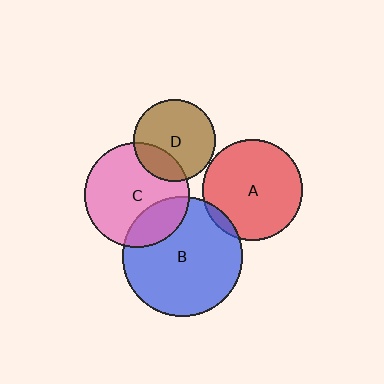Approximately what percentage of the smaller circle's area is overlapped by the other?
Approximately 5%.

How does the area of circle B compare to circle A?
Approximately 1.4 times.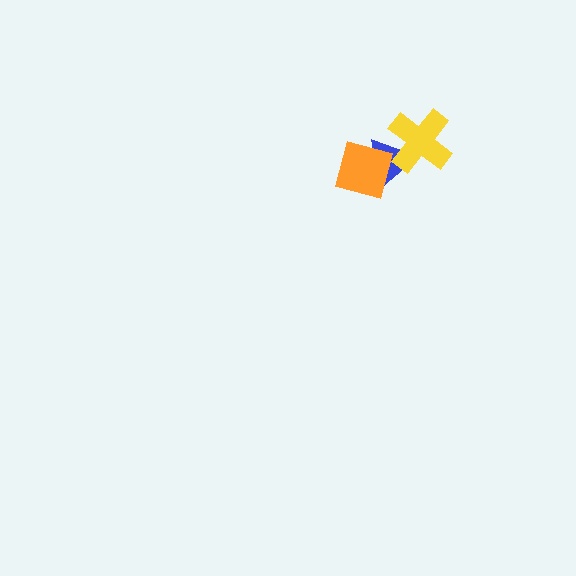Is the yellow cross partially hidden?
No, no other shape covers it.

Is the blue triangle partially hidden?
Yes, it is partially covered by another shape.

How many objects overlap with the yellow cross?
1 object overlaps with the yellow cross.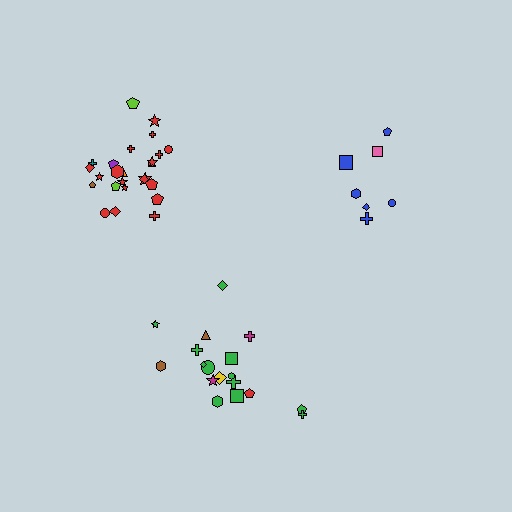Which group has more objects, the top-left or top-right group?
The top-left group.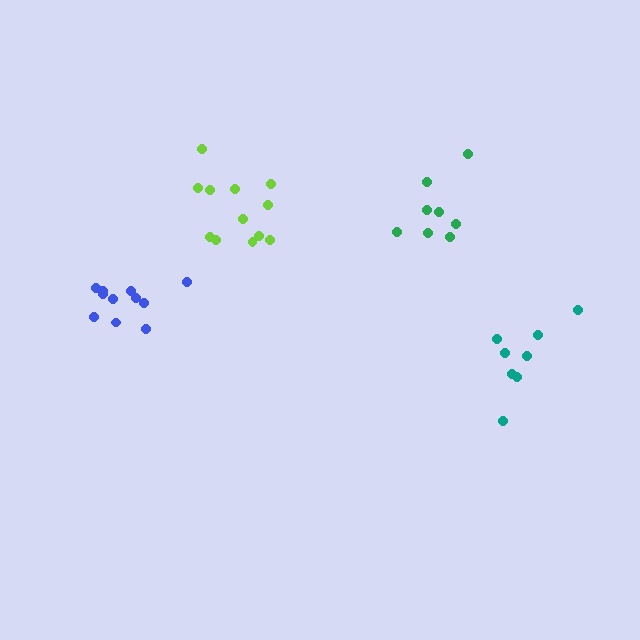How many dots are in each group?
Group 1: 8 dots, Group 2: 11 dots, Group 3: 8 dots, Group 4: 12 dots (39 total).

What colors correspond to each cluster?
The clusters are colored: teal, blue, green, lime.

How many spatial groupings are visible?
There are 4 spatial groupings.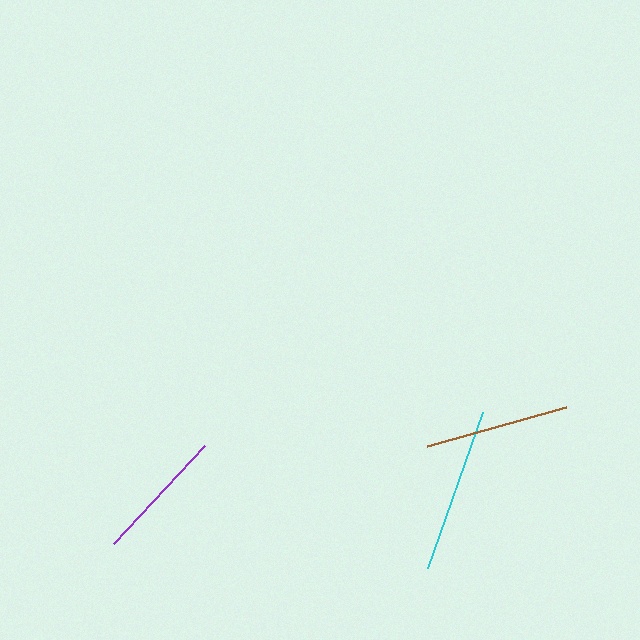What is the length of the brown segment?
The brown segment is approximately 144 pixels long.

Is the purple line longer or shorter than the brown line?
The brown line is longer than the purple line.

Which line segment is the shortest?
The purple line is the shortest at approximately 133 pixels.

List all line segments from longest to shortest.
From longest to shortest: cyan, brown, purple.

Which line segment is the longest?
The cyan line is the longest at approximately 166 pixels.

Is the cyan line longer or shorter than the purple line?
The cyan line is longer than the purple line.